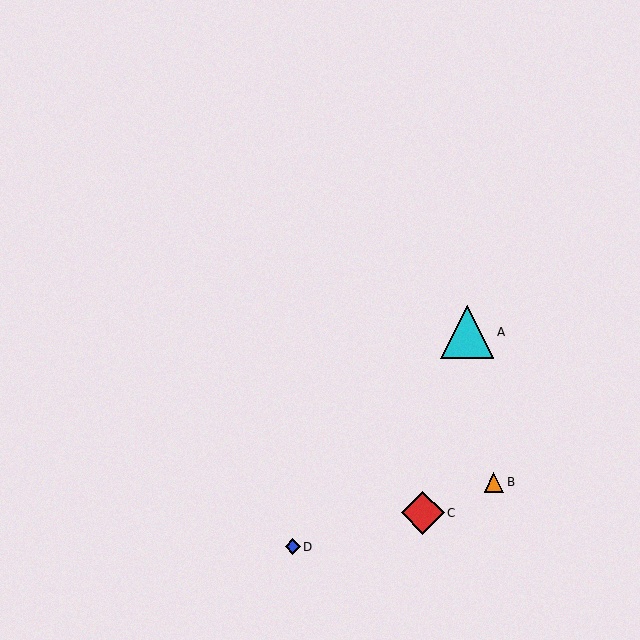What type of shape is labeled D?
Shape D is a blue diamond.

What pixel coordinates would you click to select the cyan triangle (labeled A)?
Click at (467, 332) to select the cyan triangle A.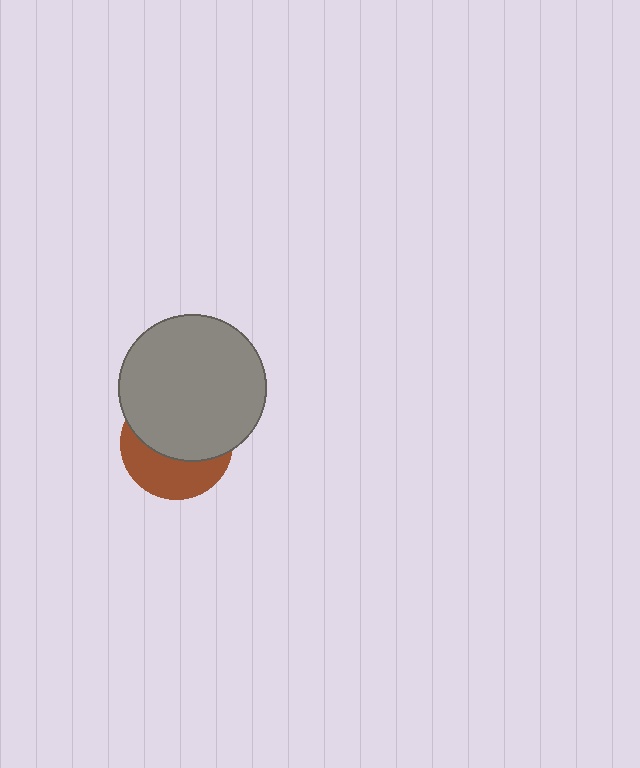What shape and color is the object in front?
The object in front is a gray circle.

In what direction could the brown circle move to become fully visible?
The brown circle could move down. That would shift it out from behind the gray circle entirely.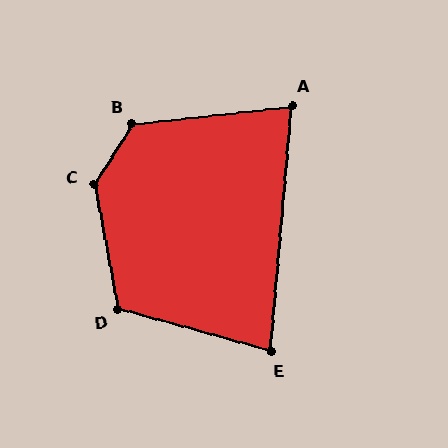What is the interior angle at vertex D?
Approximately 116 degrees (obtuse).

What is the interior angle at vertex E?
Approximately 79 degrees (acute).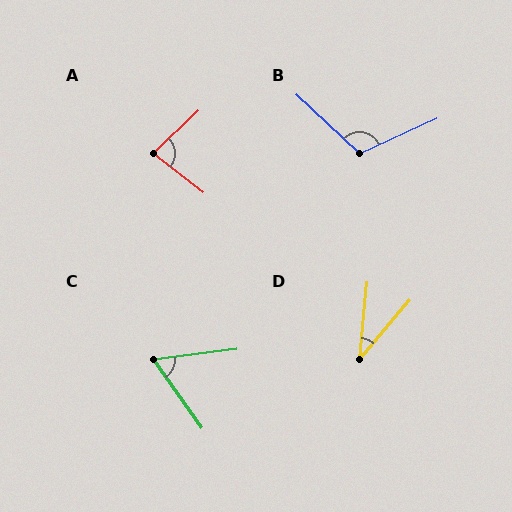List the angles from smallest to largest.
D (35°), C (62°), A (81°), B (112°).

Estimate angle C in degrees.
Approximately 62 degrees.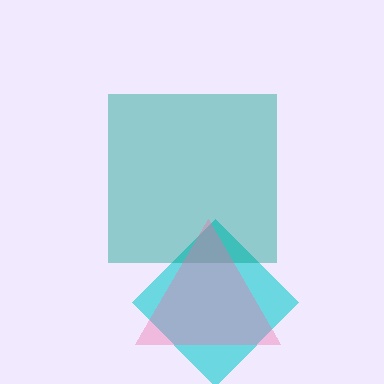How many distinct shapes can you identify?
There are 3 distinct shapes: a cyan diamond, a teal square, a pink triangle.